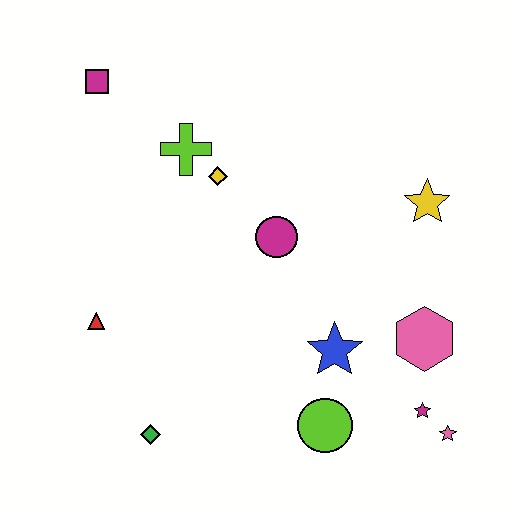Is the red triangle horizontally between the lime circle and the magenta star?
No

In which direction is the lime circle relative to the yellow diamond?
The lime circle is below the yellow diamond.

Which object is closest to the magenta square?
The lime cross is closest to the magenta square.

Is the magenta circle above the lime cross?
No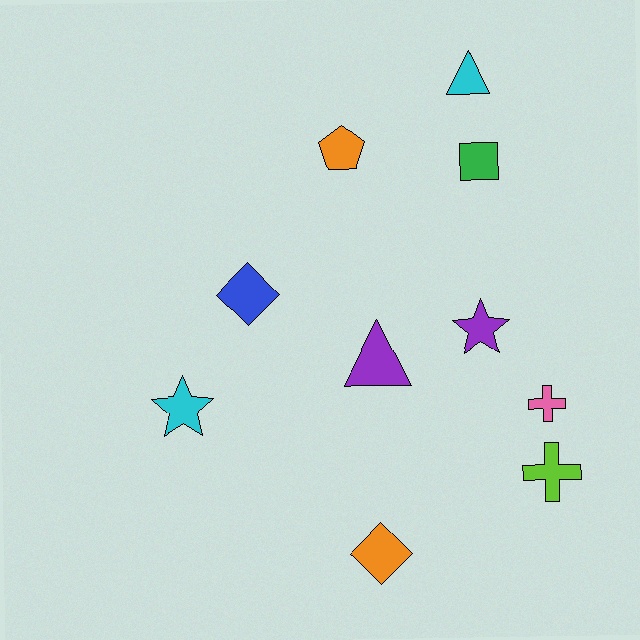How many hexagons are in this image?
There are no hexagons.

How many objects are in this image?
There are 10 objects.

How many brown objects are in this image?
There are no brown objects.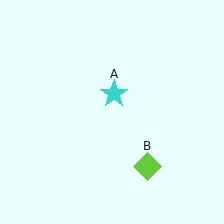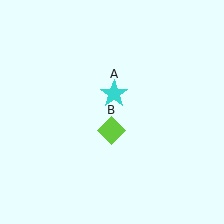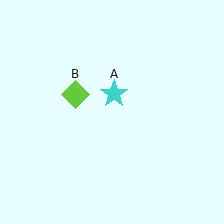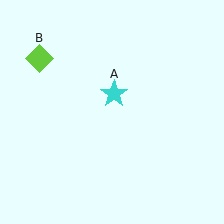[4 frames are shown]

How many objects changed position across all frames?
1 object changed position: lime diamond (object B).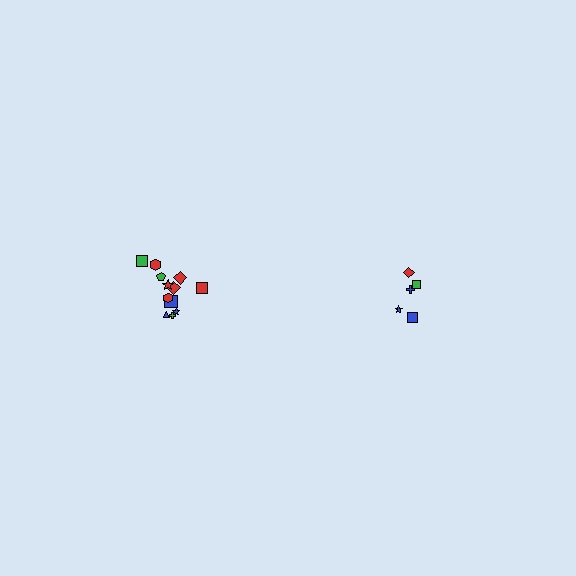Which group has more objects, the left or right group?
The left group.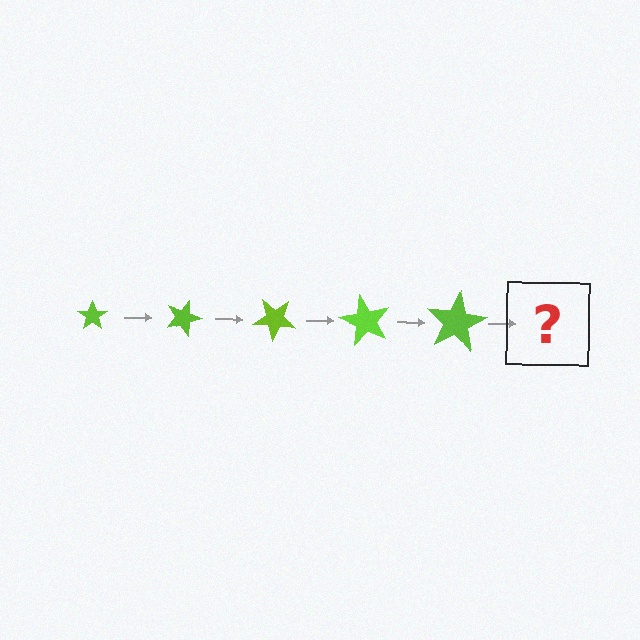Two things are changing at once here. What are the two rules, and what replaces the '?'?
The two rules are that the star grows larger each step and it rotates 20 degrees each step. The '?' should be a star, larger than the previous one and rotated 100 degrees from the start.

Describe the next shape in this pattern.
It should be a star, larger than the previous one and rotated 100 degrees from the start.